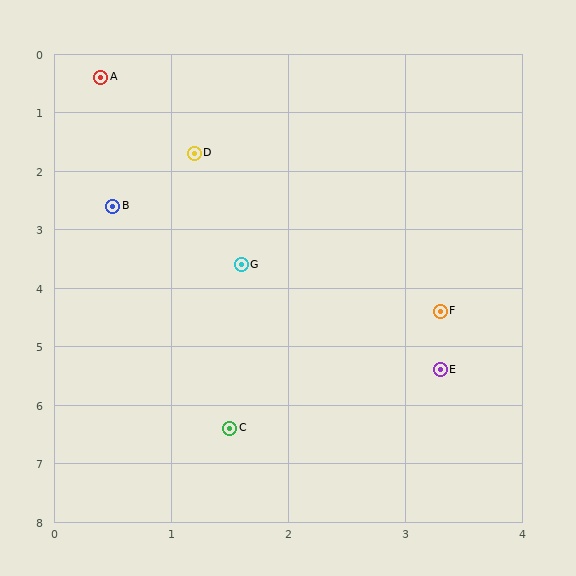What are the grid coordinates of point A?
Point A is at approximately (0.4, 0.4).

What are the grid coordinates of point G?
Point G is at approximately (1.6, 3.6).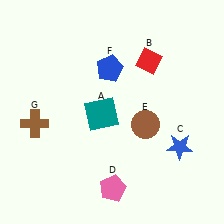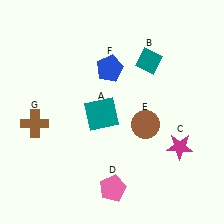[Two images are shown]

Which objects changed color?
B changed from red to teal. C changed from blue to magenta.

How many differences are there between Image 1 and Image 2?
There are 2 differences between the two images.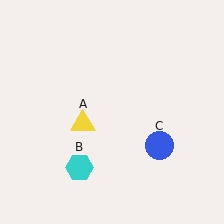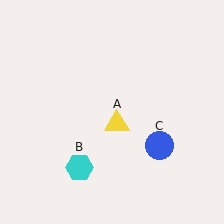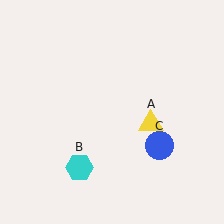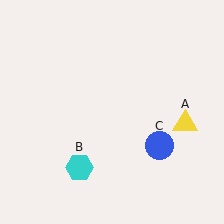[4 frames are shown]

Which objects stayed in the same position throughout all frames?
Cyan hexagon (object B) and blue circle (object C) remained stationary.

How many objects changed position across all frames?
1 object changed position: yellow triangle (object A).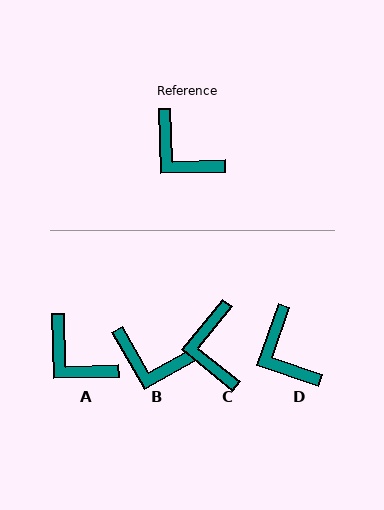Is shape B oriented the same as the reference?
No, it is off by about 28 degrees.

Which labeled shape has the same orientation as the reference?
A.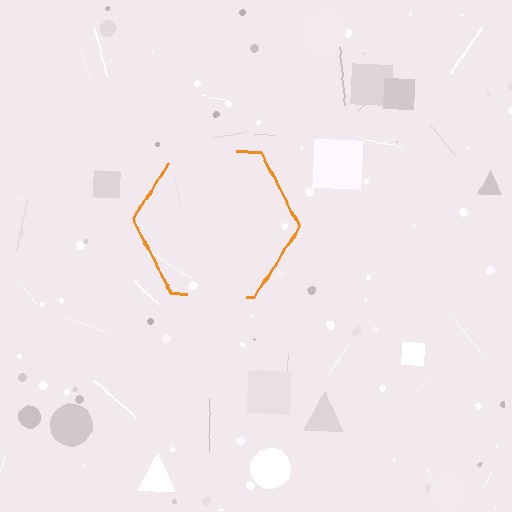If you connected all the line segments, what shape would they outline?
They would outline a hexagon.